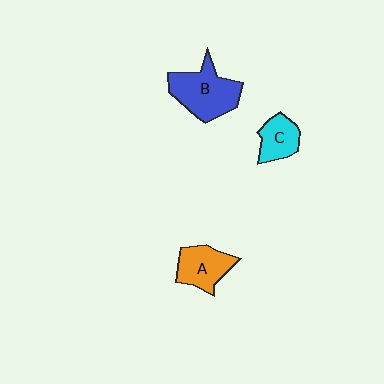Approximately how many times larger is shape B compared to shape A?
Approximately 1.5 times.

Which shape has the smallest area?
Shape C (cyan).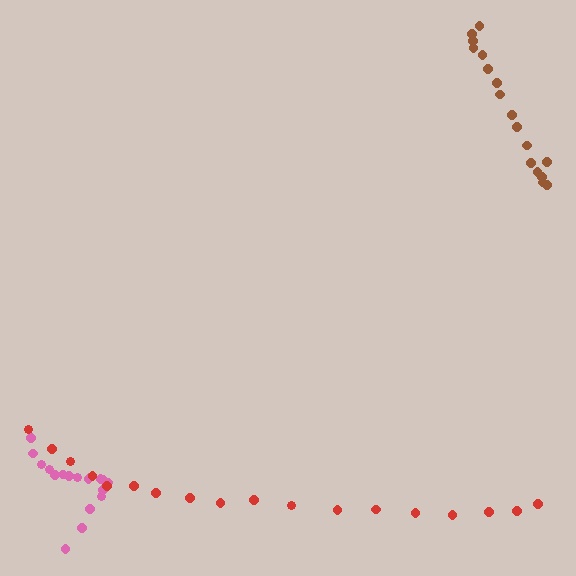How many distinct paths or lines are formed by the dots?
There are 3 distinct paths.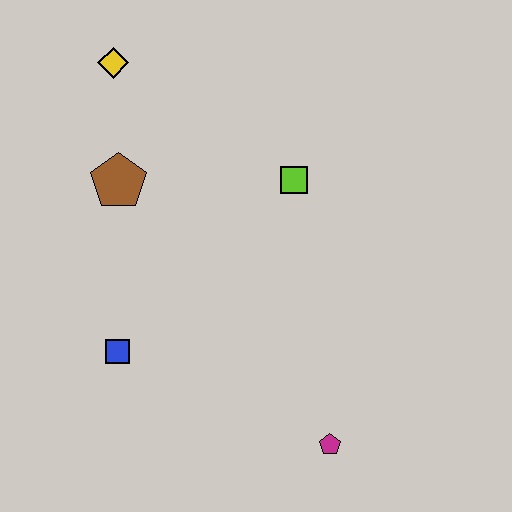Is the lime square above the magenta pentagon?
Yes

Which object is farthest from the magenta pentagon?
The yellow diamond is farthest from the magenta pentagon.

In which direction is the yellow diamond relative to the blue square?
The yellow diamond is above the blue square.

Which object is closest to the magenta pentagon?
The blue square is closest to the magenta pentagon.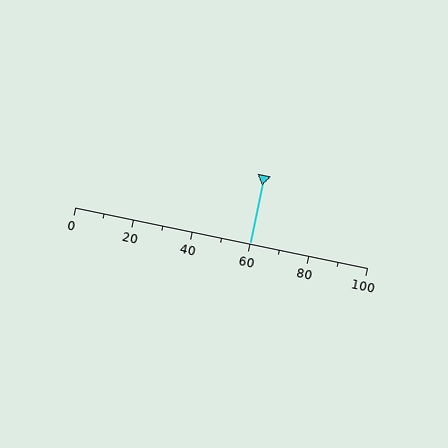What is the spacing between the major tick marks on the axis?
The major ticks are spaced 20 apart.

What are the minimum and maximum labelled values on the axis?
The axis runs from 0 to 100.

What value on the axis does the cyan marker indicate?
The marker indicates approximately 60.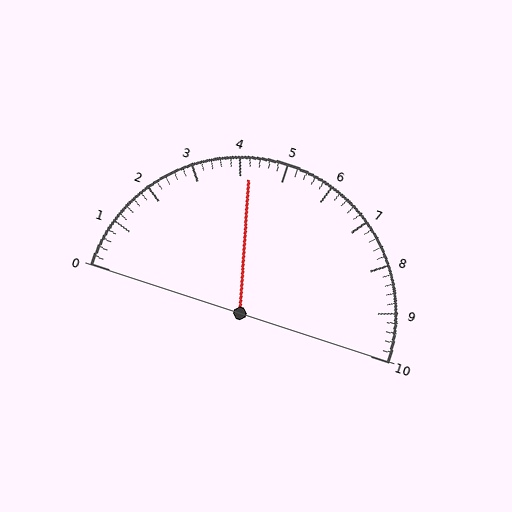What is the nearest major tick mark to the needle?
The nearest major tick mark is 4.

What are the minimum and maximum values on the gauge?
The gauge ranges from 0 to 10.